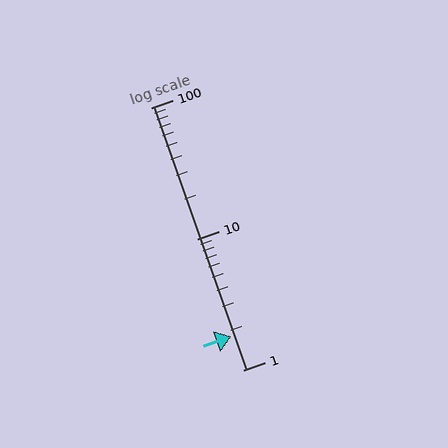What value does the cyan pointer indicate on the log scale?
The pointer indicates approximately 1.8.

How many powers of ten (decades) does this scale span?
The scale spans 2 decades, from 1 to 100.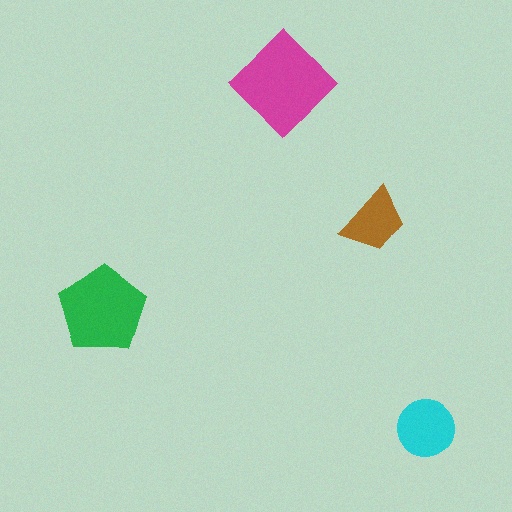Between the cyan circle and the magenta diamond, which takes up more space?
The magenta diamond.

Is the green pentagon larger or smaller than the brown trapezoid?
Larger.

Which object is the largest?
The magenta diamond.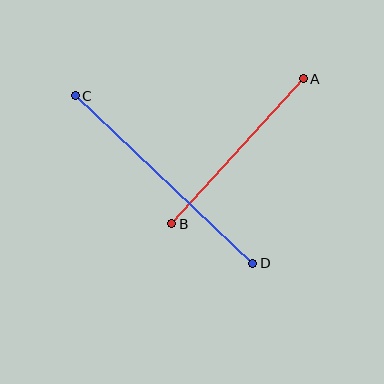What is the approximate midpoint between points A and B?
The midpoint is at approximately (237, 151) pixels.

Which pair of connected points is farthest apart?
Points C and D are farthest apart.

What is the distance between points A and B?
The distance is approximately 196 pixels.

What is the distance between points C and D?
The distance is approximately 244 pixels.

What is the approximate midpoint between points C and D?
The midpoint is at approximately (164, 179) pixels.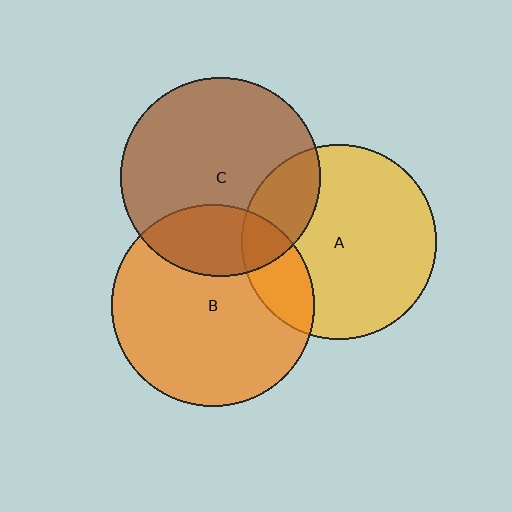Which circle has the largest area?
Circle B (orange).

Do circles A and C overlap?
Yes.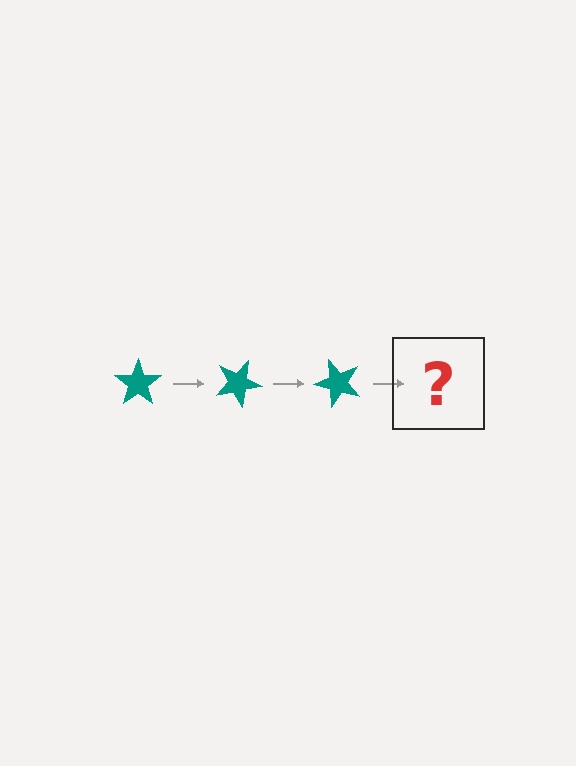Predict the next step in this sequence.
The next step is a teal star rotated 75 degrees.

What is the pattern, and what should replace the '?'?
The pattern is that the star rotates 25 degrees each step. The '?' should be a teal star rotated 75 degrees.